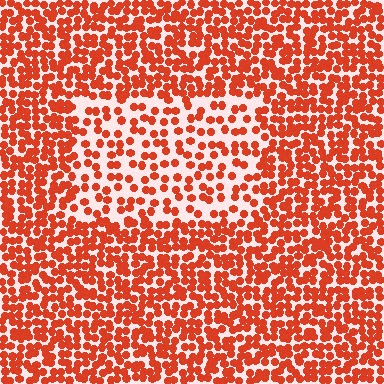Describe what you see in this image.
The image contains small red elements arranged at two different densities. A rectangle-shaped region is visible where the elements are less densely packed than the surrounding area.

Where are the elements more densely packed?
The elements are more densely packed outside the rectangle boundary.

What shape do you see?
I see a rectangle.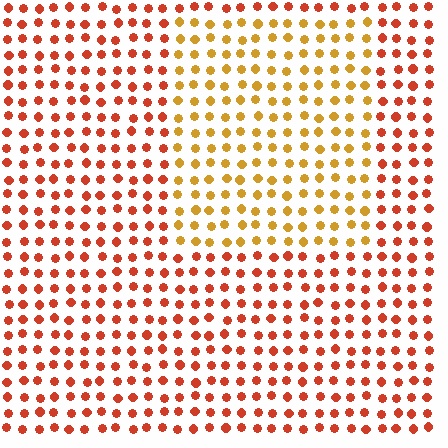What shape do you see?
I see a rectangle.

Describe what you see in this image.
The image is filled with small red elements in a uniform arrangement. A rectangle-shaped region is visible where the elements are tinted to a slightly different hue, forming a subtle color boundary.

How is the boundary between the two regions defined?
The boundary is defined purely by a slight shift in hue (about 34 degrees). Spacing, size, and orientation are identical on both sides.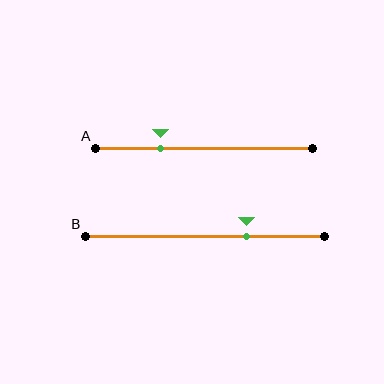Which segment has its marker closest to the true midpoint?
Segment B has its marker closest to the true midpoint.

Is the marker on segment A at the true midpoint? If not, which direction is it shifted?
No, the marker on segment A is shifted to the left by about 20% of the segment length.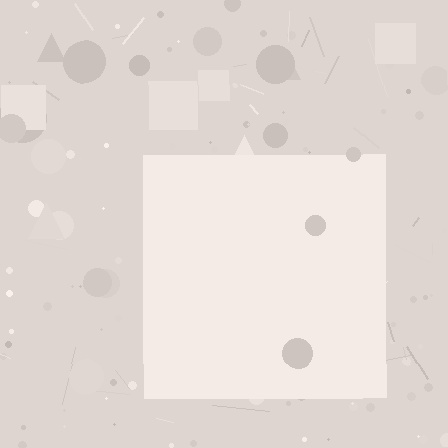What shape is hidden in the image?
A square is hidden in the image.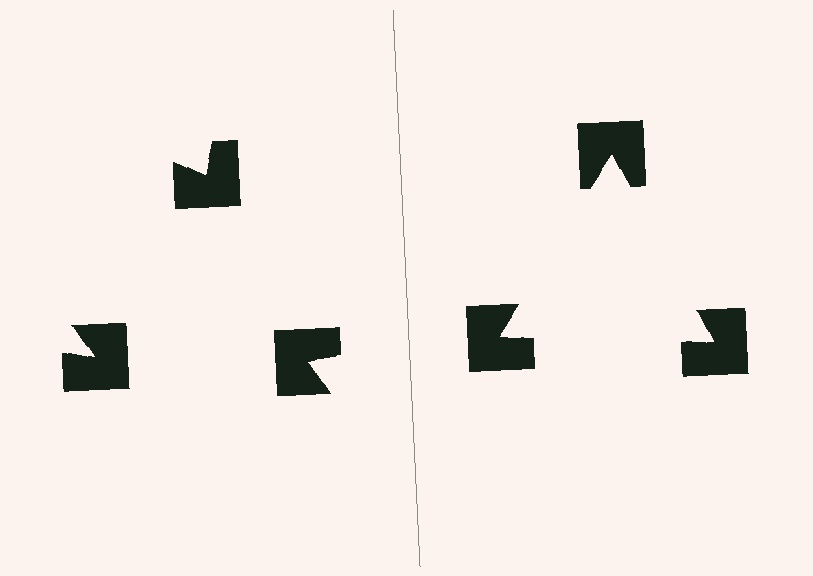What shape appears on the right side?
An illusory triangle.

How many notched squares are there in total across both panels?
6 — 3 on each side.